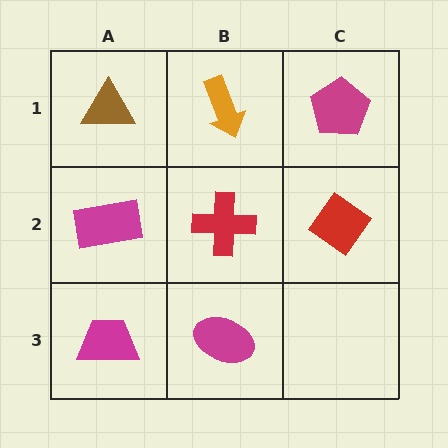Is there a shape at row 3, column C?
No, that cell is empty.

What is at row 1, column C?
A magenta pentagon.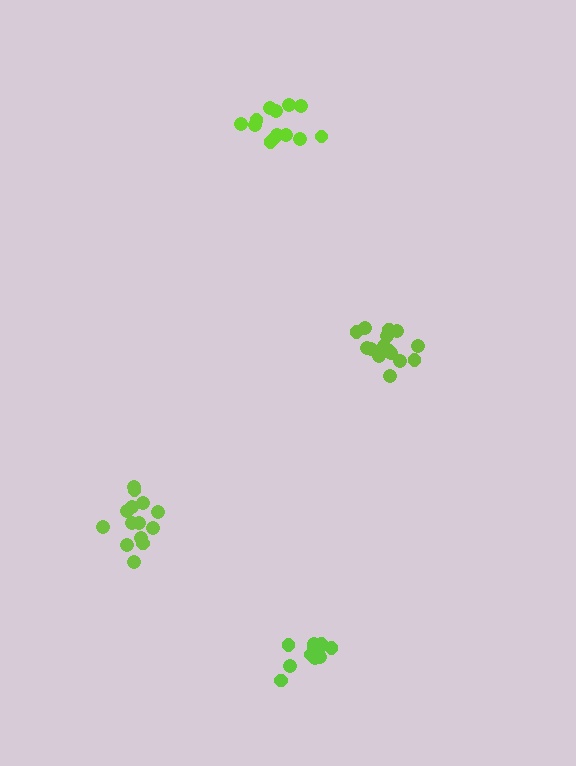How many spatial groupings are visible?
There are 4 spatial groupings.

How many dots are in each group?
Group 1: 15 dots, Group 2: 14 dots, Group 3: 13 dots, Group 4: 11 dots (53 total).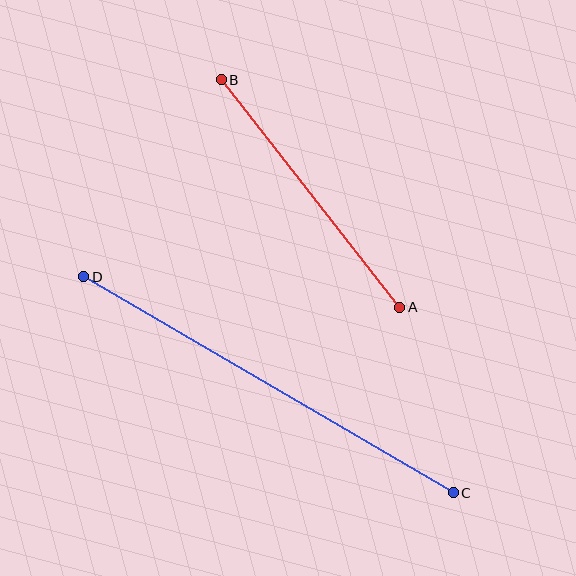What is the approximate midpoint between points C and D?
The midpoint is at approximately (269, 385) pixels.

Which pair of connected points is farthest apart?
Points C and D are farthest apart.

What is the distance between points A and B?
The distance is approximately 289 pixels.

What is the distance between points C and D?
The distance is approximately 428 pixels.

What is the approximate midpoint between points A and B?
The midpoint is at approximately (311, 194) pixels.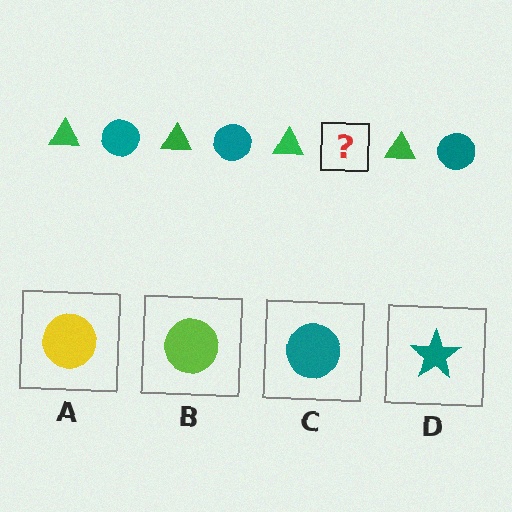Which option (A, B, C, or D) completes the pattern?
C.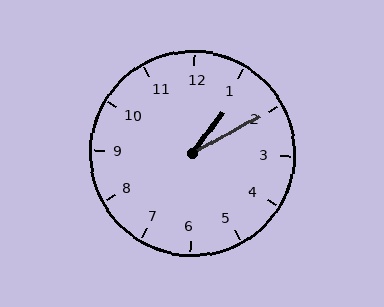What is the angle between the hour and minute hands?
Approximately 25 degrees.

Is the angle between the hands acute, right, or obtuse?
It is acute.